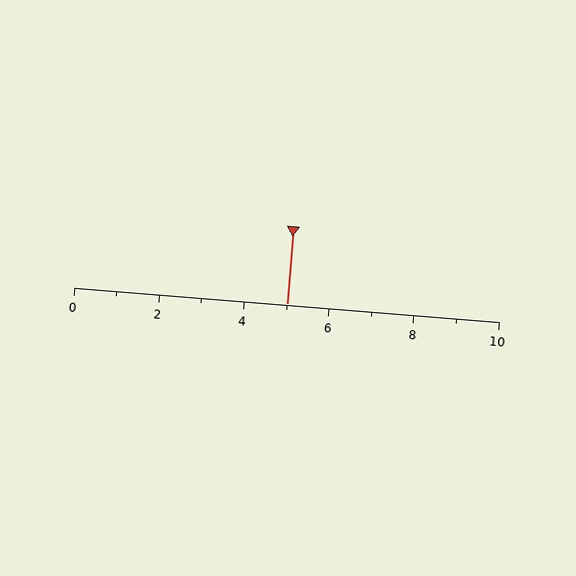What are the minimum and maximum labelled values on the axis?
The axis runs from 0 to 10.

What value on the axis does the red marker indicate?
The marker indicates approximately 5.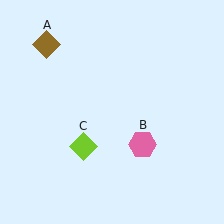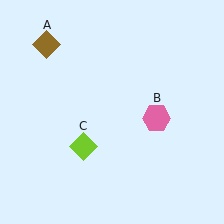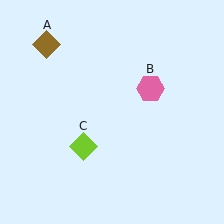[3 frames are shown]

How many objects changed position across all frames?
1 object changed position: pink hexagon (object B).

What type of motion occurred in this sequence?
The pink hexagon (object B) rotated counterclockwise around the center of the scene.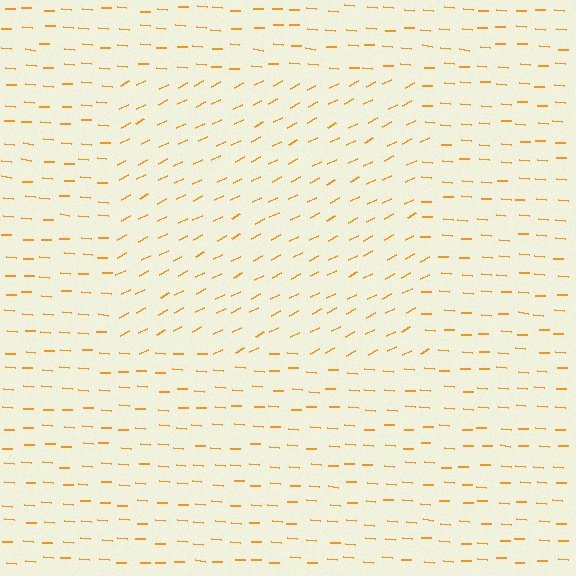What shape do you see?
I see a rectangle.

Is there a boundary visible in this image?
Yes, there is a texture boundary formed by a change in line orientation.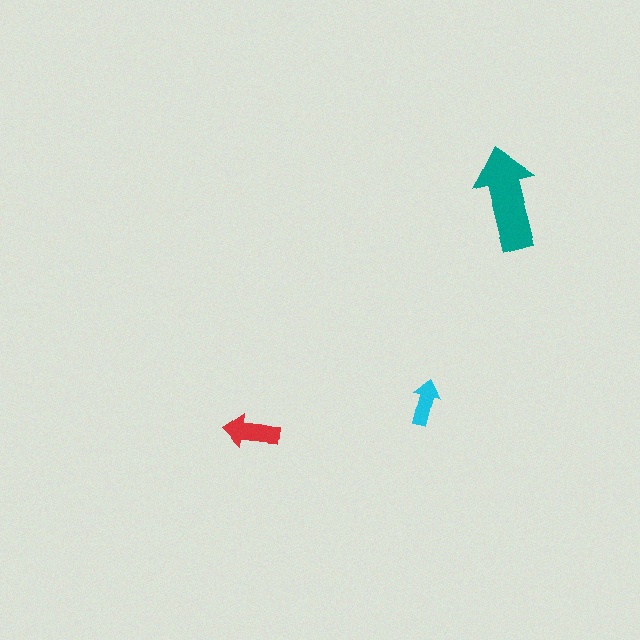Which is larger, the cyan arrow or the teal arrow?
The teal one.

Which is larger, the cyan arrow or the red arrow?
The red one.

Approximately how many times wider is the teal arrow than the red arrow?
About 2 times wider.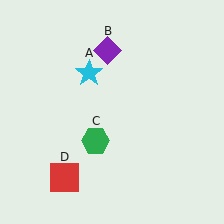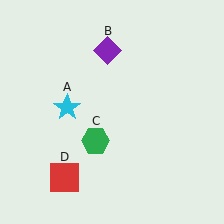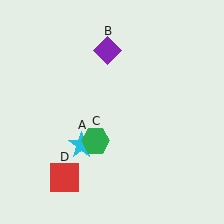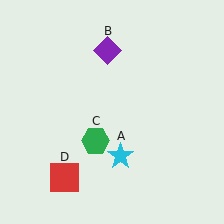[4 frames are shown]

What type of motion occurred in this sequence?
The cyan star (object A) rotated counterclockwise around the center of the scene.